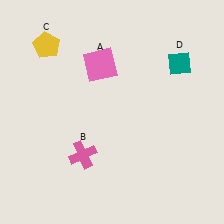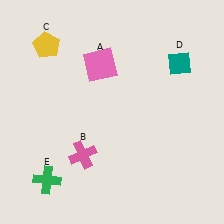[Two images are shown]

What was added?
A green cross (E) was added in Image 2.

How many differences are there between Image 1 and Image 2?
There is 1 difference between the two images.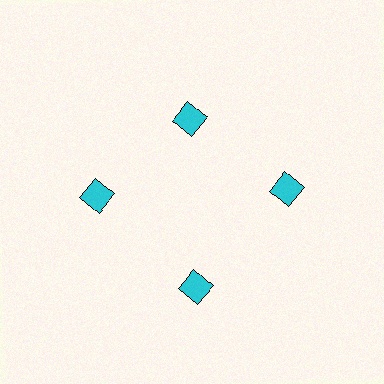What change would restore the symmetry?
The symmetry would be restored by moving it outward, back onto the ring so that all 4 squares sit at equal angles and equal distance from the center.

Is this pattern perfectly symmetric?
No. The 4 cyan squares are arranged in a ring, but one element near the 12 o'clock position is pulled inward toward the center, breaking the 4-fold rotational symmetry.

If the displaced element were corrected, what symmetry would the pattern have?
It would have 4-fold rotational symmetry — the pattern would map onto itself every 90 degrees.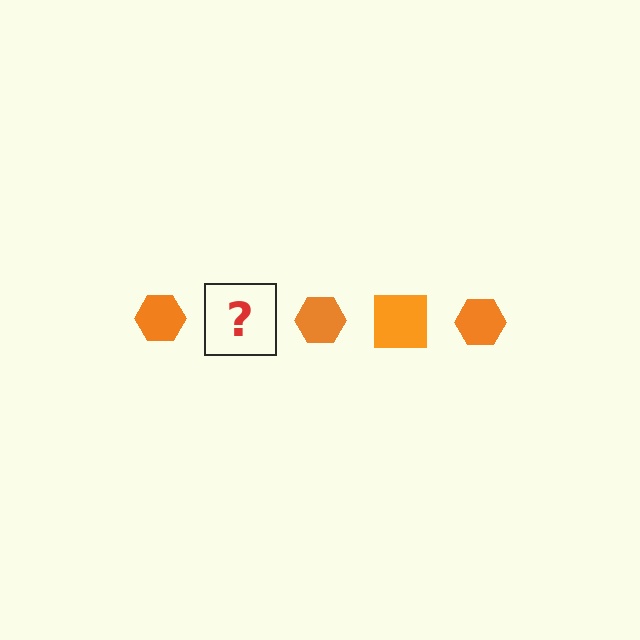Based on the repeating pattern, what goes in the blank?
The blank should be an orange square.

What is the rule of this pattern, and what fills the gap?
The rule is that the pattern cycles through hexagon, square shapes in orange. The gap should be filled with an orange square.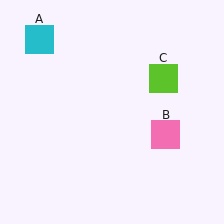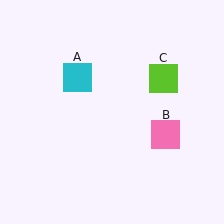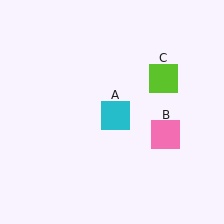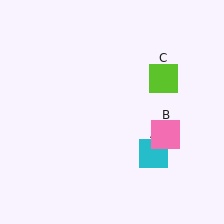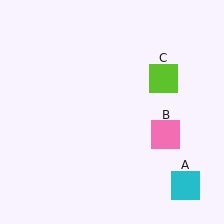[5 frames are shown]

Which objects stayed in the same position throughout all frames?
Pink square (object B) and lime square (object C) remained stationary.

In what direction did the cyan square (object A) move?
The cyan square (object A) moved down and to the right.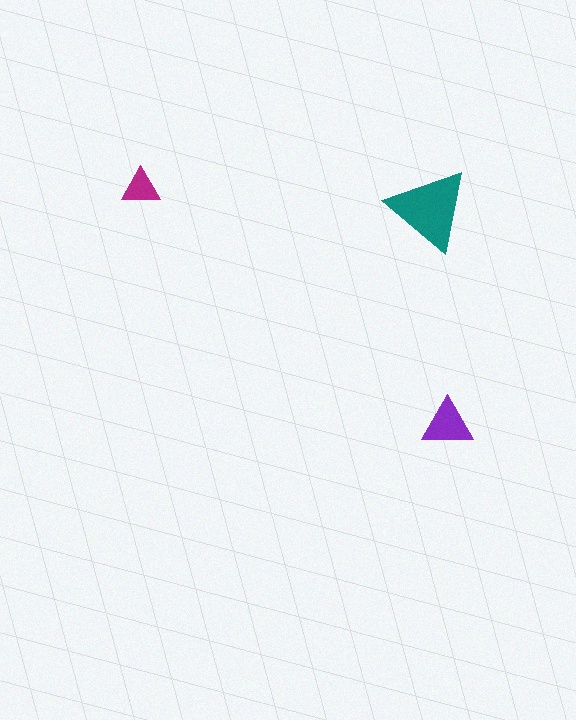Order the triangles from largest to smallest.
the teal one, the purple one, the magenta one.